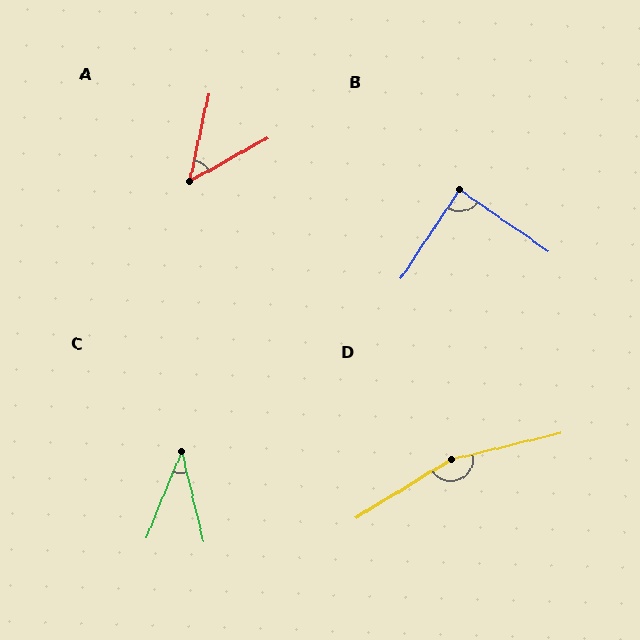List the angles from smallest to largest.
C (35°), A (48°), B (89°), D (162°).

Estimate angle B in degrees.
Approximately 89 degrees.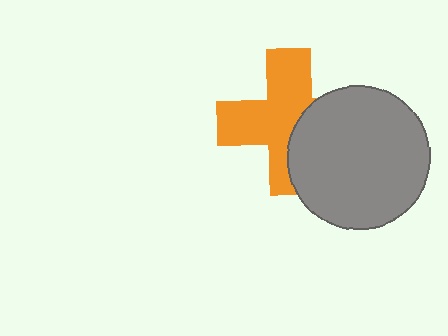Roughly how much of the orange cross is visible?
About half of it is visible (roughly 63%).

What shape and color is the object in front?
The object in front is a gray circle.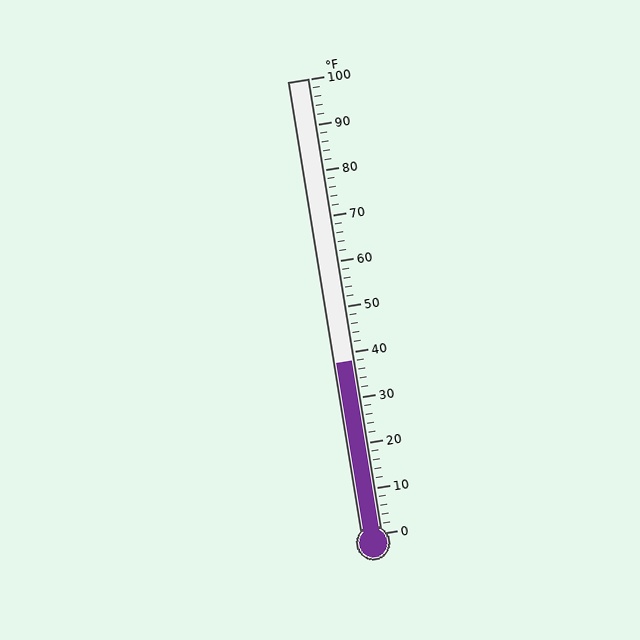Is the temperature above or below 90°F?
The temperature is below 90°F.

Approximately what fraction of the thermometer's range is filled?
The thermometer is filled to approximately 40% of its range.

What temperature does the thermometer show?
The thermometer shows approximately 38°F.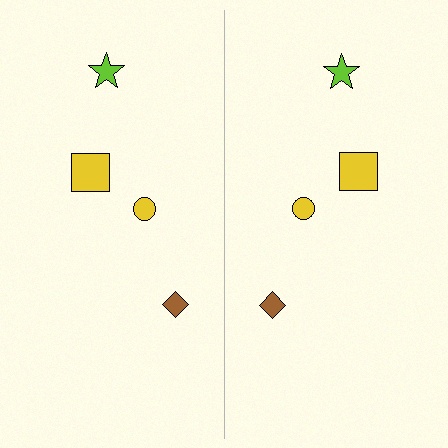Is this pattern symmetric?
Yes, this pattern has bilateral (reflection) symmetry.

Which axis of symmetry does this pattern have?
The pattern has a vertical axis of symmetry running through the center of the image.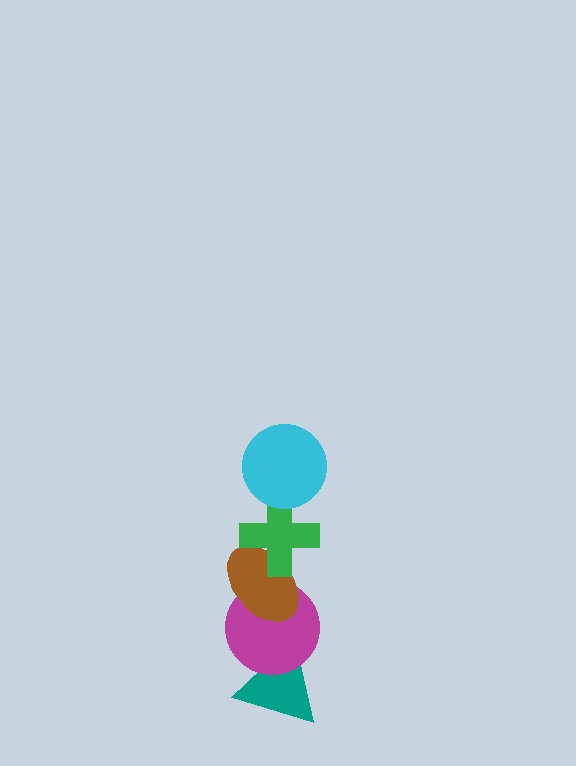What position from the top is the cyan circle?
The cyan circle is 1st from the top.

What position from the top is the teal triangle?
The teal triangle is 5th from the top.